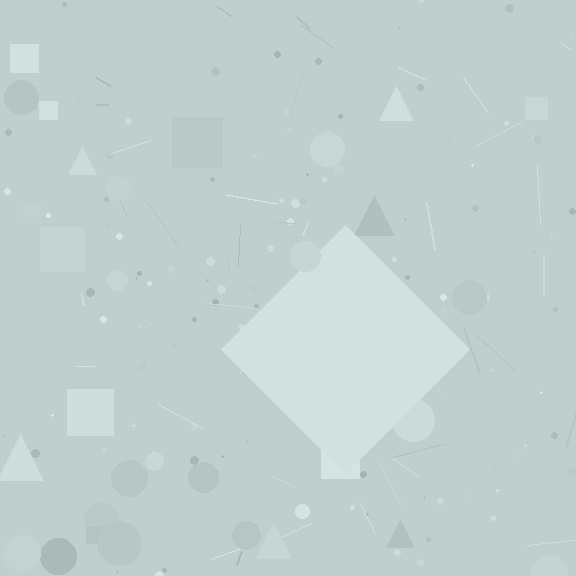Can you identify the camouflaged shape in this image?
The camouflaged shape is a diamond.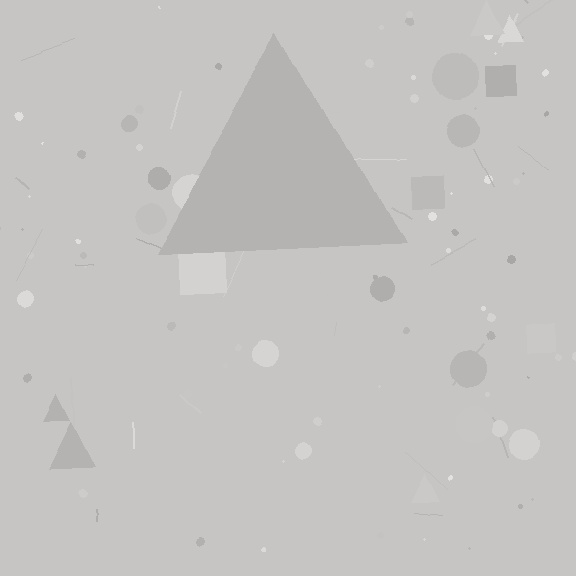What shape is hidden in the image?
A triangle is hidden in the image.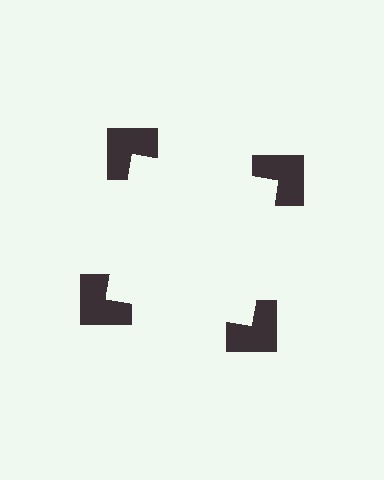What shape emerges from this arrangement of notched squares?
An illusory square — its edges are inferred from the aligned wedge cuts in the notched squares, not physically drawn.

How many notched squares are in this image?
There are 4 — one at each vertex of the illusory square.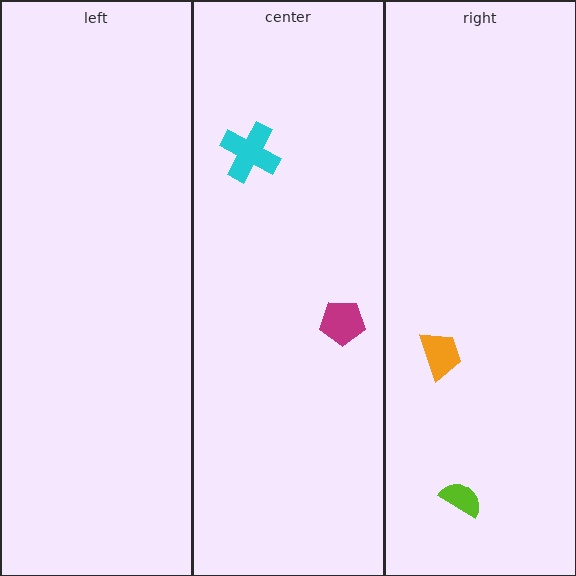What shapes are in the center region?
The cyan cross, the magenta pentagon.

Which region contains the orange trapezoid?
The right region.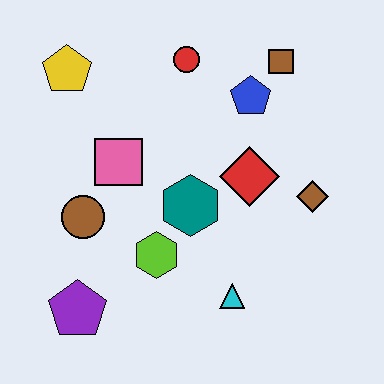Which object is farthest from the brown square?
The purple pentagon is farthest from the brown square.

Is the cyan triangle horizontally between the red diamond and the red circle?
Yes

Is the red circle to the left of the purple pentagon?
No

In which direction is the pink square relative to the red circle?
The pink square is below the red circle.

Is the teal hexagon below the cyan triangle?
No